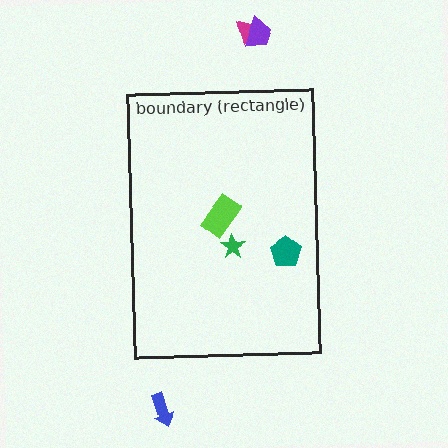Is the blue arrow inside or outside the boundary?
Outside.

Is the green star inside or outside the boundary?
Inside.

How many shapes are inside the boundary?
3 inside, 3 outside.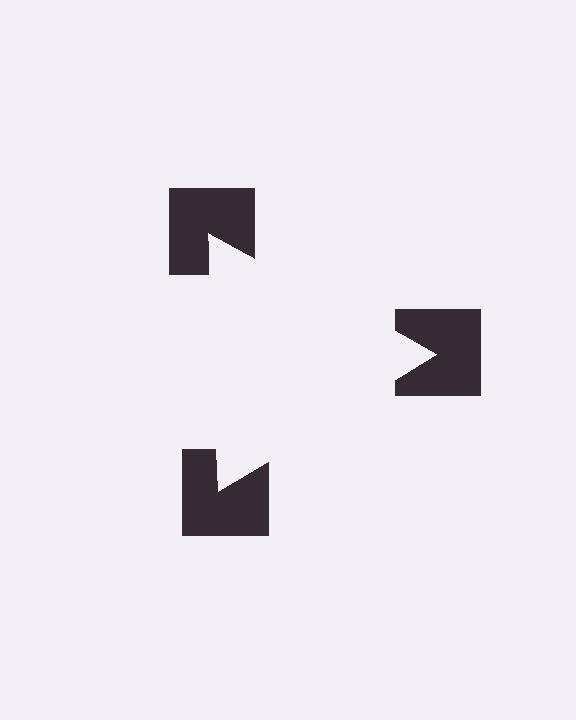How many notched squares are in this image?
There are 3 — one at each vertex of the illusory triangle.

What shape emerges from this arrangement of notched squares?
An illusory triangle — its edges are inferred from the aligned wedge cuts in the notched squares, not physically drawn.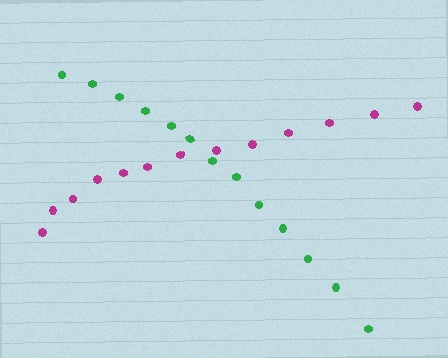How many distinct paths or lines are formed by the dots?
There are 2 distinct paths.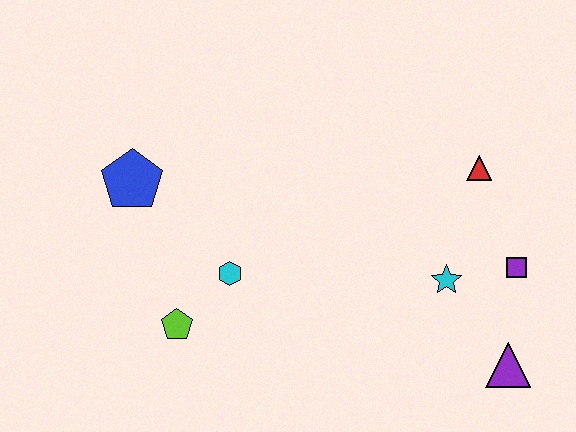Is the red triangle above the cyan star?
Yes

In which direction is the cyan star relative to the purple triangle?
The cyan star is above the purple triangle.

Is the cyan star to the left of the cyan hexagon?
No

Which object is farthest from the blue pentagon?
The purple triangle is farthest from the blue pentagon.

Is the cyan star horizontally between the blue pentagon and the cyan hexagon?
No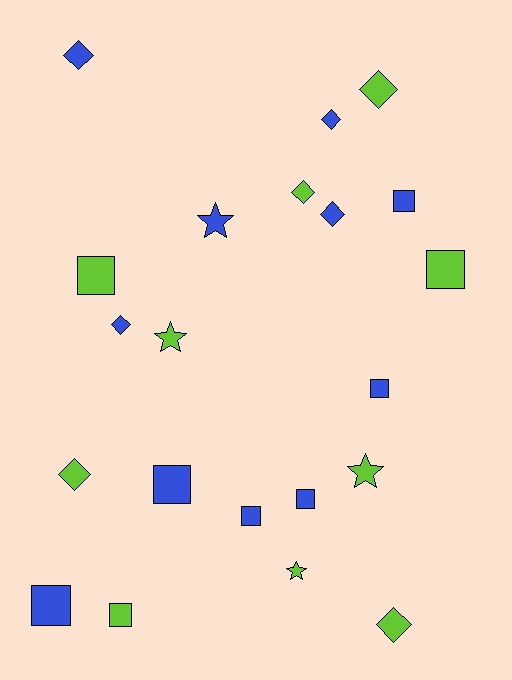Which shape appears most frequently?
Square, with 9 objects.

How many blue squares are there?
There are 6 blue squares.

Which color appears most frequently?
Blue, with 11 objects.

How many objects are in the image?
There are 21 objects.